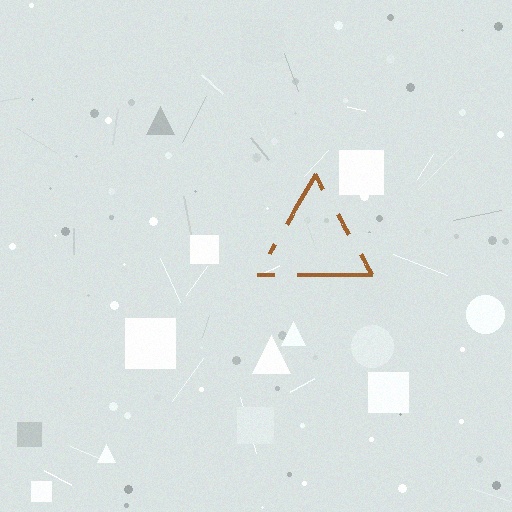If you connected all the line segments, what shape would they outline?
They would outline a triangle.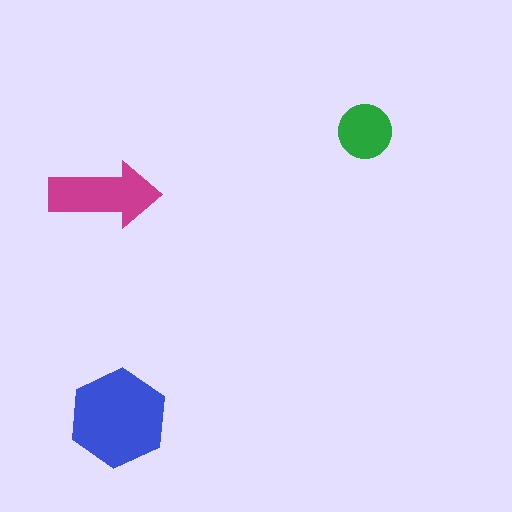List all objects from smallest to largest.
The green circle, the magenta arrow, the blue hexagon.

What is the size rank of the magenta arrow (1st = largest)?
2nd.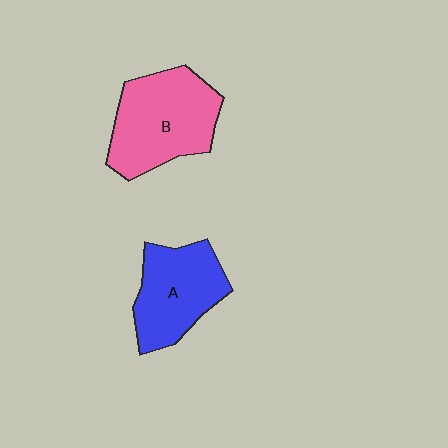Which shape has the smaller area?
Shape A (blue).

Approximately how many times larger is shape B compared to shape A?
Approximately 1.2 times.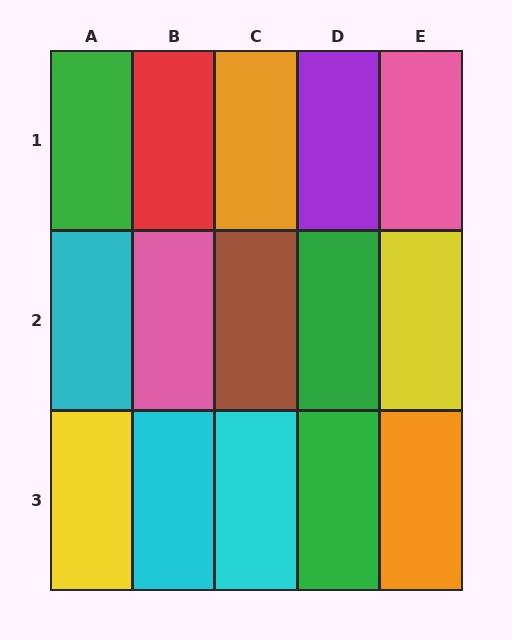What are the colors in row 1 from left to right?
Green, red, orange, purple, pink.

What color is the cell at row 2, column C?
Brown.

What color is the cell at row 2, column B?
Pink.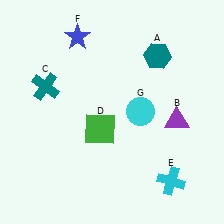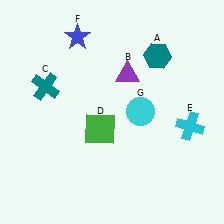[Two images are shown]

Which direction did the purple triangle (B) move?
The purple triangle (B) moved left.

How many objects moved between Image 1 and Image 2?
2 objects moved between the two images.